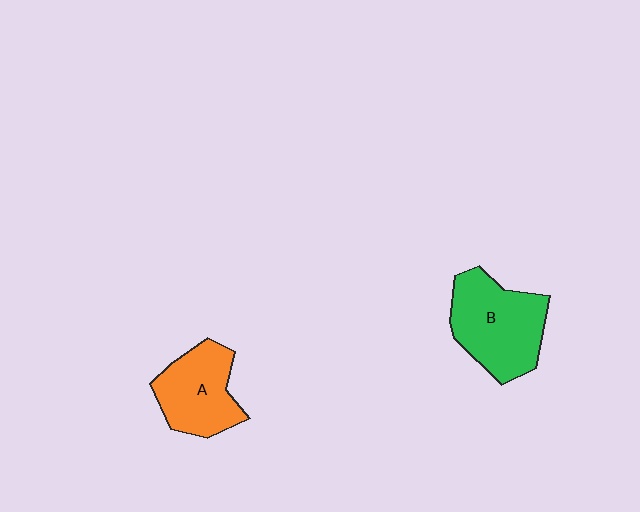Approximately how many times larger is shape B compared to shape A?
Approximately 1.3 times.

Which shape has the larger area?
Shape B (green).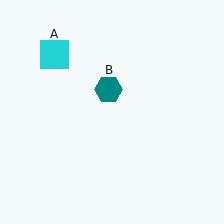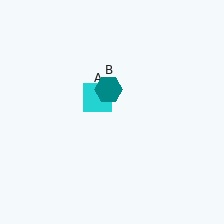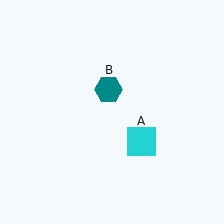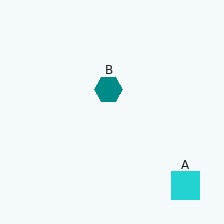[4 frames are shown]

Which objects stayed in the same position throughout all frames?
Teal hexagon (object B) remained stationary.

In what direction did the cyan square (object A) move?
The cyan square (object A) moved down and to the right.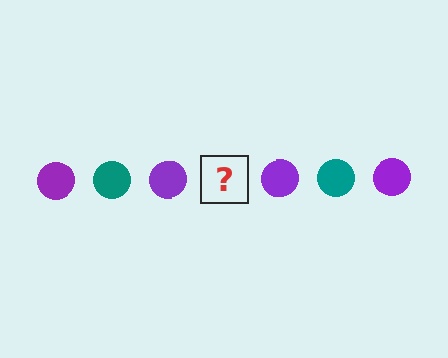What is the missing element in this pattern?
The missing element is a teal circle.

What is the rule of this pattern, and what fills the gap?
The rule is that the pattern cycles through purple, teal circles. The gap should be filled with a teal circle.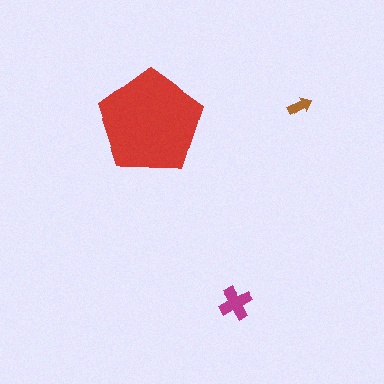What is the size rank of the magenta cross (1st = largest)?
2nd.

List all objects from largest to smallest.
The red pentagon, the magenta cross, the brown arrow.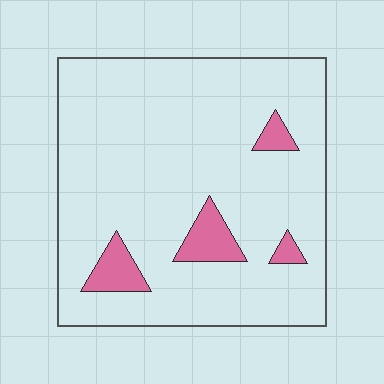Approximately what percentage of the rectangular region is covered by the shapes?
Approximately 10%.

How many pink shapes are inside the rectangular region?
4.